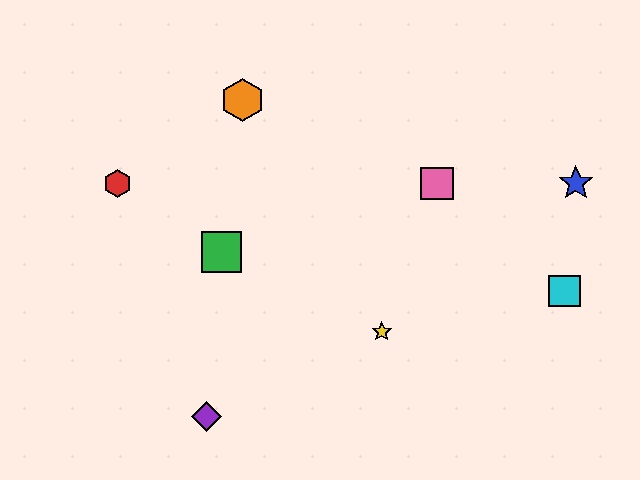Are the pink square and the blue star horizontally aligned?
Yes, both are at y≈183.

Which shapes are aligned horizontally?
The red hexagon, the blue star, the pink square are aligned horizontally.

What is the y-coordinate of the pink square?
The pink square is at y≈183.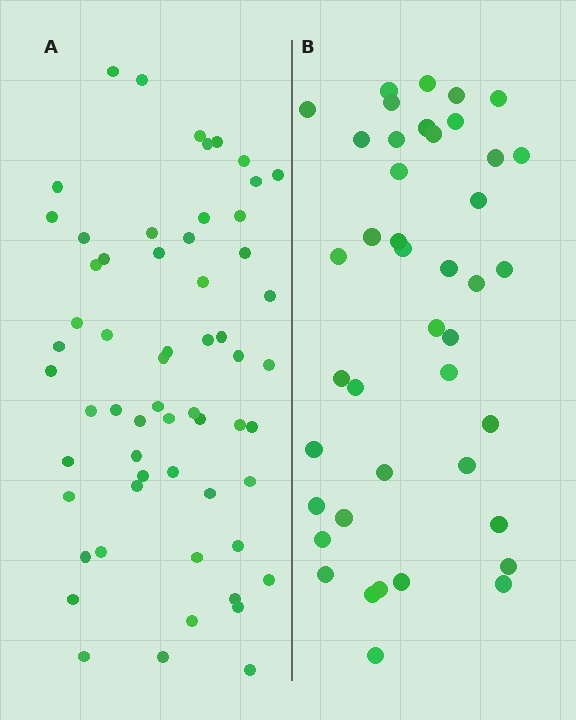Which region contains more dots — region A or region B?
Region A (the left region) has more dots.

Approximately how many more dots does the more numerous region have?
Region A has approximately 20 more dots than region B.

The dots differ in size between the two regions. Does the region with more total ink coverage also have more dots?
No. Region B has more total ink coverage because its dots are larger, but region A actually contains more individual dots. Total area can be misleading — the number of items is what matters here.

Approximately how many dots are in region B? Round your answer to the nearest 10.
About 40 dots. (The exact count is 42, which rounds to 40.)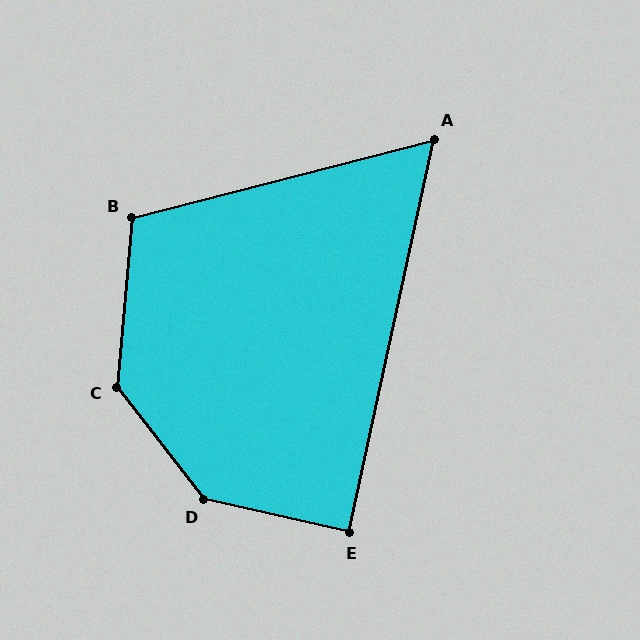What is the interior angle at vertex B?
Approximately 110 degrees (obtuse).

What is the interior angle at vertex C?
Approximately 137 degrees (obtuse).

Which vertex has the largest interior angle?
D, at approximately 140 degrees.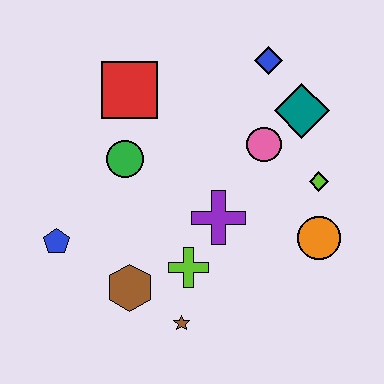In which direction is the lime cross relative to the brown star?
The lime cross is above the brown star.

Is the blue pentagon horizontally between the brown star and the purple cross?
No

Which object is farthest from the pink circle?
The blue pentagon is farthest from the pink circle.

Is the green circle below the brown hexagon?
No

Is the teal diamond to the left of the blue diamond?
No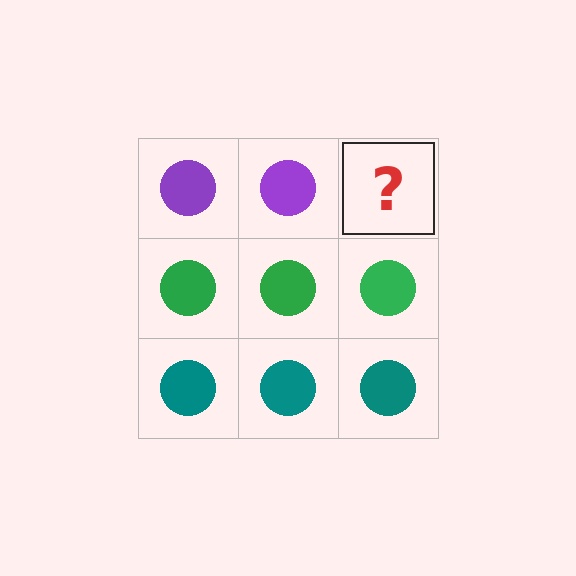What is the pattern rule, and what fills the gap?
The rule is that each row has a consistent color. The gap should be filled with a purple circle.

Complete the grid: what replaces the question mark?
The question mark should be replaced with a purple circle.